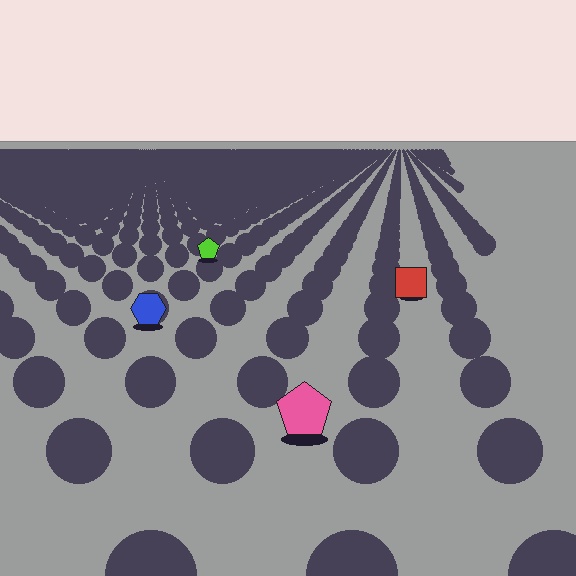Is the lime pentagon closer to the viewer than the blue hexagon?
No. The blue hexagon is closer — you can tell from the texture gradient: the ground texture is coarser near it.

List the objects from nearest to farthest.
From nearest to farthest: the pink pentagon, the blue hexagon, the red square, the lime pentagon.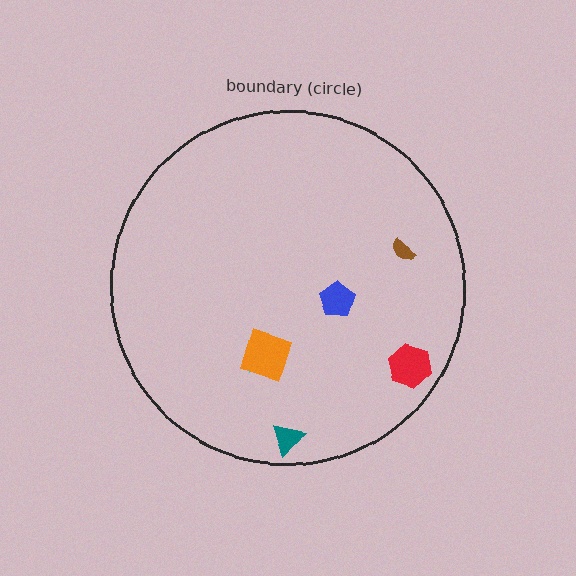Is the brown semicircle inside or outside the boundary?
Inside.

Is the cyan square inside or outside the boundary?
Inside.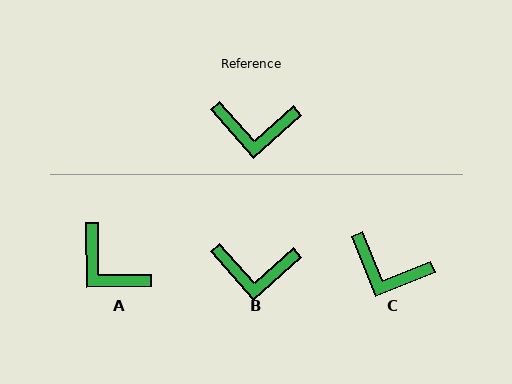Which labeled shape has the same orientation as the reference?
B.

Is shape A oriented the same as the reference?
No, it is off by about 41 degrees.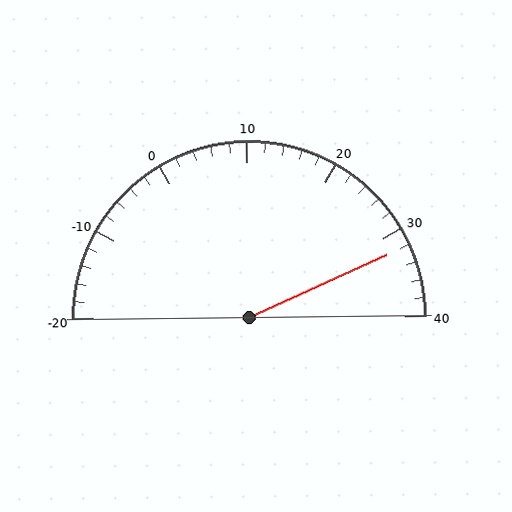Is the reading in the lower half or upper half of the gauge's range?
The reading is in the upper half of the range (-20 to 40).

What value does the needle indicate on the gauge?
The needle indicates approximately 32.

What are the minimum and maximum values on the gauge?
The gauge ranges from -20 to 40.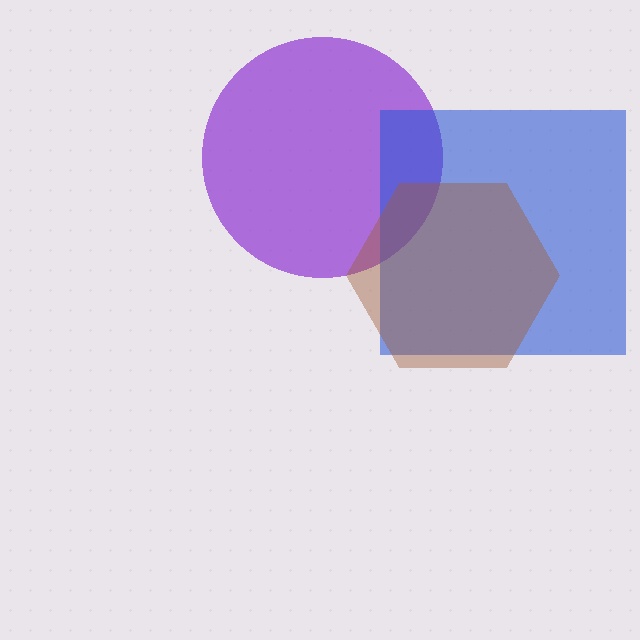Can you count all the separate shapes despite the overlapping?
Yes, there are 3 separate shapes.